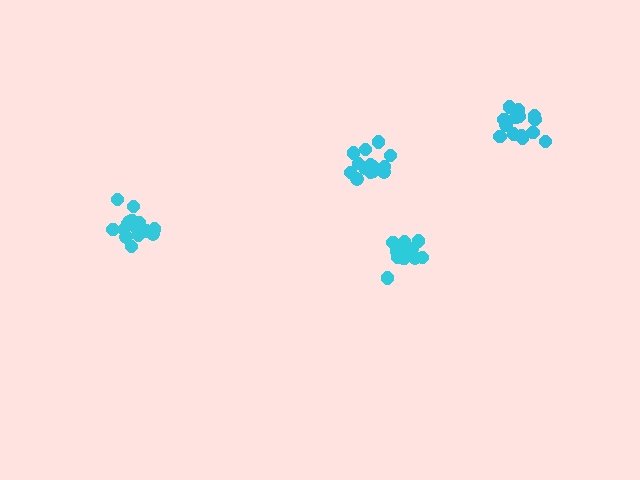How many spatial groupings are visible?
There are 4 spatial groupings.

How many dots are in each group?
Group 1: 15 dots, Group 2: 14 dots, Group 3: 18 dots, Group 4: 14 dots (61 total).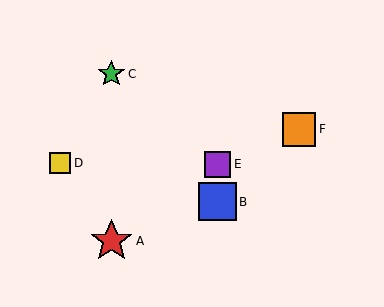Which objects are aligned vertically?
Objects B, E are aligned vertically.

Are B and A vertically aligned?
No, B is at x≈218 and A is at x≈111.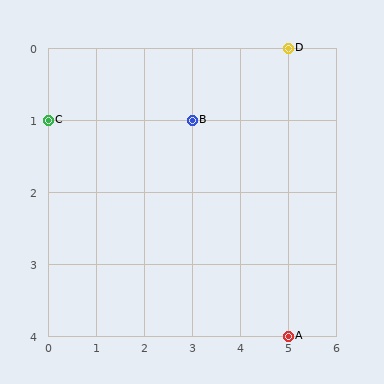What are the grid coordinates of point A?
Point A is at grid coordinates (5, 4).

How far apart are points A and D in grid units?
Points A and D are 4 rows apart.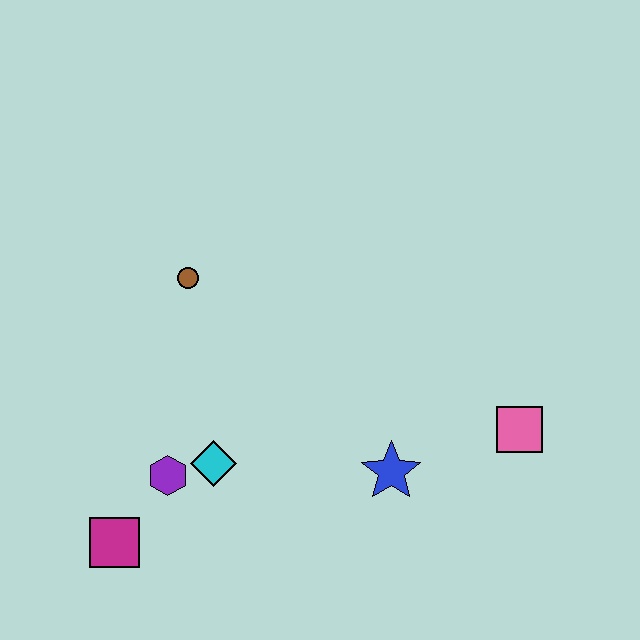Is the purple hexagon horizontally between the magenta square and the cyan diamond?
Yes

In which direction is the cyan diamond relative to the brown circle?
The cyan diamond is below the brown circle.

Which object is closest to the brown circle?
The cyan diamond is closest to the brown circle.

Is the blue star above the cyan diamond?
No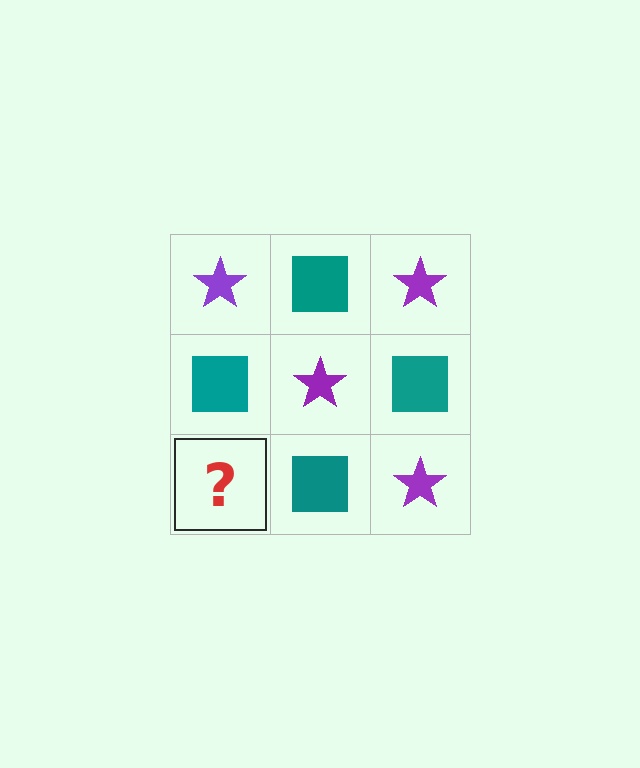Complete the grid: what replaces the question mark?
The question mark should be replaced with a purple star.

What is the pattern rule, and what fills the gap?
The rule is that it alternates purple star and teal square in a checkerboard pattern. The gap should be filled with a purple star.